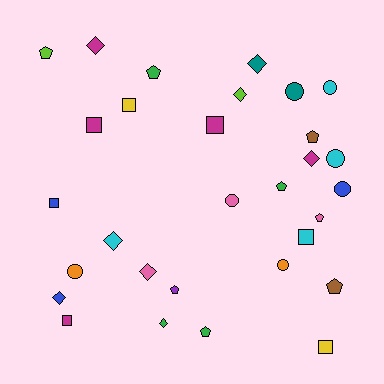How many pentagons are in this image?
There are 8 pentagons.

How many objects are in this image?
There are 30 objects.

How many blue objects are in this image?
There are 3 blue objects.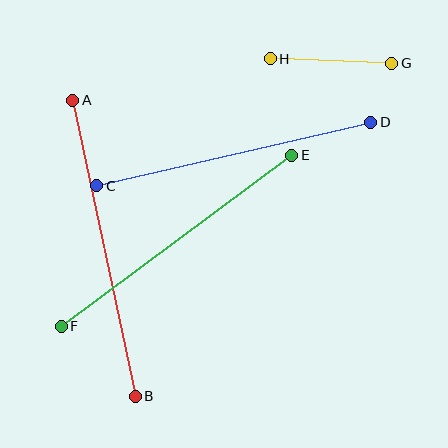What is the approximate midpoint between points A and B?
The midpoint is at approximately (104, 248) pixels.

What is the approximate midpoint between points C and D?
The midpoint is at approximately (234, 154) pixels.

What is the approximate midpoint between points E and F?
The midpoint is at approximately (177, 241) pixels.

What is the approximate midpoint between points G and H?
The midpoint is at approximately (331, 61) pixels.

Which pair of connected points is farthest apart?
Points A and B are farthest apart.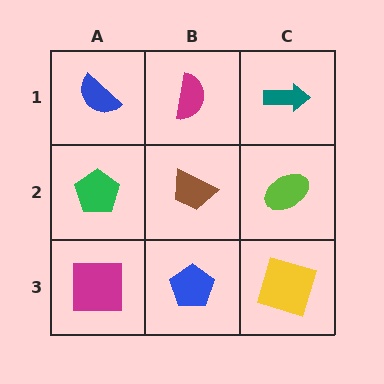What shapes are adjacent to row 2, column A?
A blue semicircle (row 1, column A), a magenta square (row 3, column A), a brown trapezoid (row 2, column B).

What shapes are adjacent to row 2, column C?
A teal arrow (row 1, column C), a yellow square (row 3, column C), a brown trapezoid (row 2, column B).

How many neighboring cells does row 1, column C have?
2.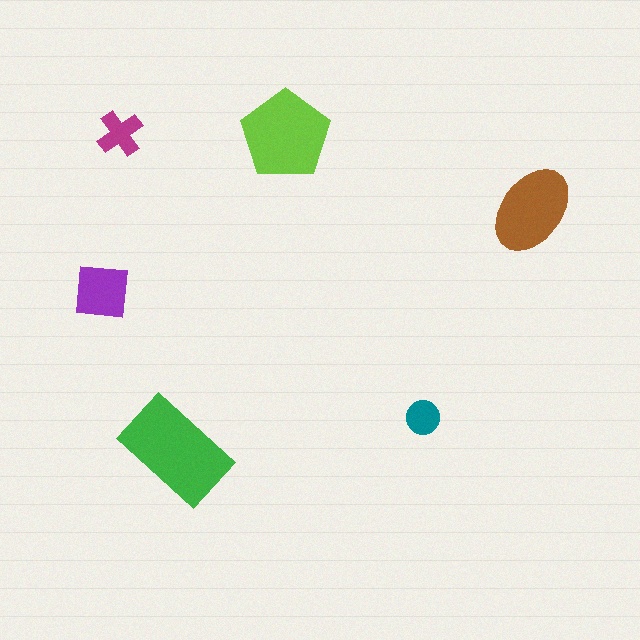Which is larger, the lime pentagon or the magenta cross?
The lime pentagon.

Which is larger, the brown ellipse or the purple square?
The brown ellipse.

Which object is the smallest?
The teal circle.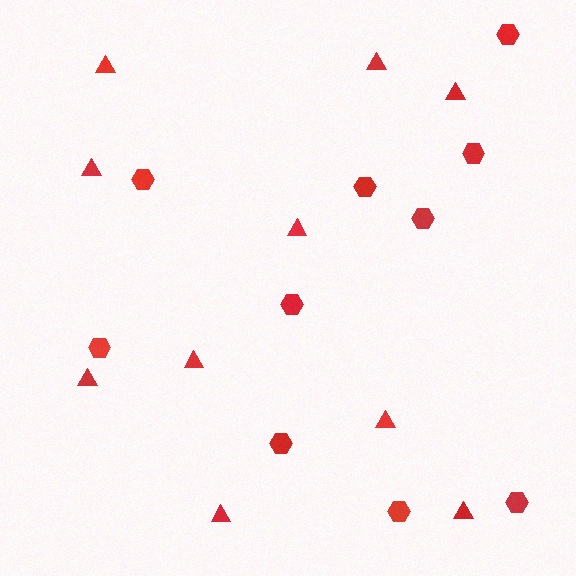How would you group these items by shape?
There are 2 groups: one group of triangles (10) and one group of hexagons (10).